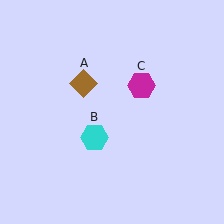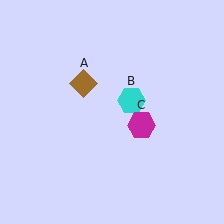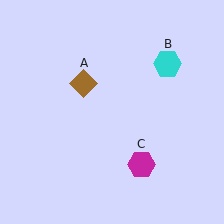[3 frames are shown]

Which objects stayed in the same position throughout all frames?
Brown diamond (object A) remained stationary.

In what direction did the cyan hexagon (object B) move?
The cyan hexagon (object B) moved up and to the right.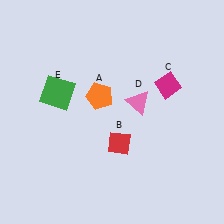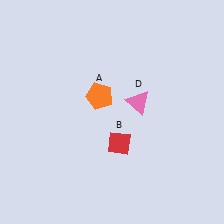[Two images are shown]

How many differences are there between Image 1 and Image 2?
There are 2 differences between the two images.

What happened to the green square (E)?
The green square (E) was removed in Image 2. It was in the top-left area of Image 1.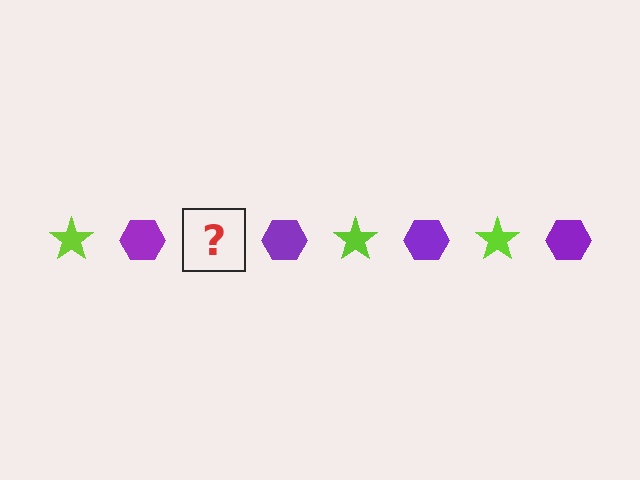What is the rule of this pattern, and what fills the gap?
The rule is that the pattern alternates between lime star and purple hexagon. The gap should be filled with a lime star.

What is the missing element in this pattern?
The missing element is a lime star.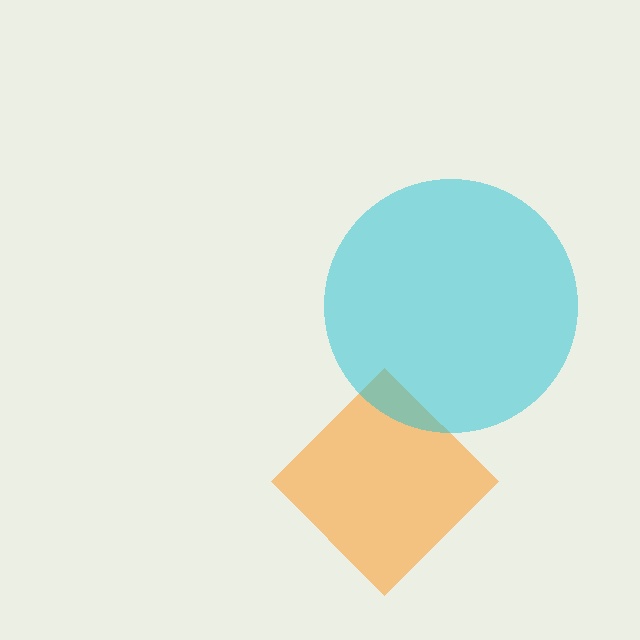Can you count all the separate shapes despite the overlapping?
Yes, there are 2 separate shapes.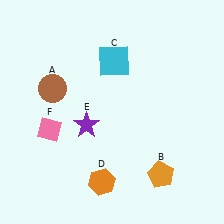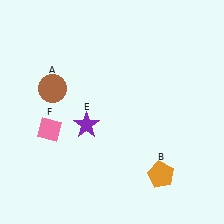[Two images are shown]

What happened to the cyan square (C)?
The cyan square (C) was removed in Image 2. It was in the top-right area of Image 1.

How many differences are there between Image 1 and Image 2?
There are 2 differences between the two images.